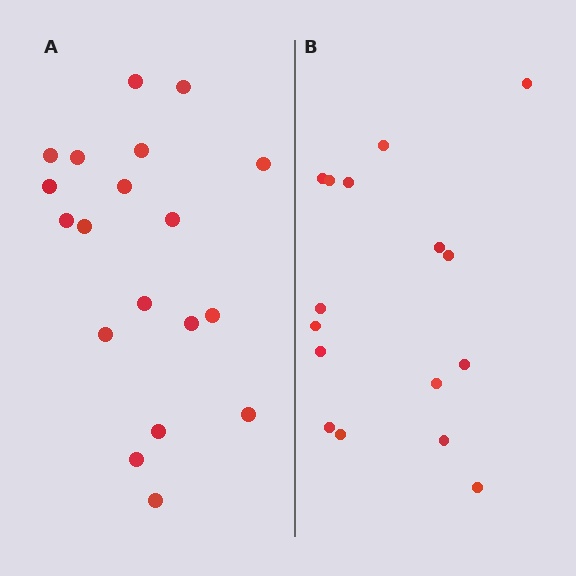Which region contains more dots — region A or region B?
Region A (the left region) has more dots.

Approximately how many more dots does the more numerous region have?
Region A has just a few more — roughly 2 or 3 more dots than region B.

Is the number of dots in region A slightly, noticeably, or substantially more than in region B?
Region A has only slightly more — the two regions are fairly close. The ratio is roughly 1.2 to 1.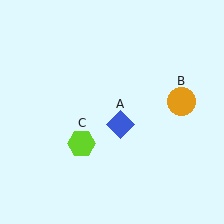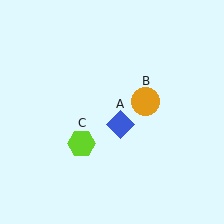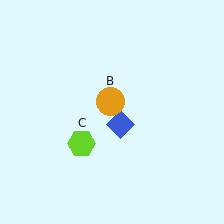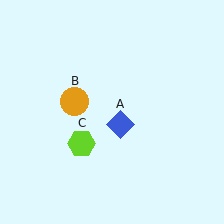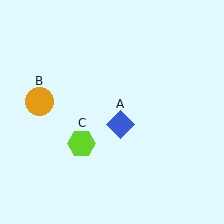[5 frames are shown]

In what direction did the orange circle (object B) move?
The orange circle (object B) moved left.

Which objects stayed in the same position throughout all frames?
Blue diamond (object A) and lime hexagon (object C) remained stationary.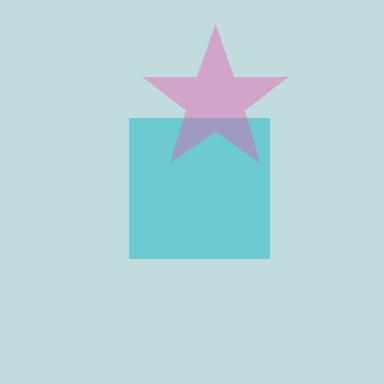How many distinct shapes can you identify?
There are 2 distinct shapes: a cyan square, a pink star.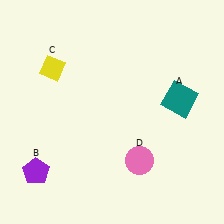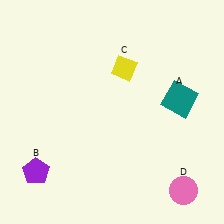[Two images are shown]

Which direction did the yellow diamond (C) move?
The yellow diamond (C) moved right.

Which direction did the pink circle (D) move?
The pink circle (D) moved right.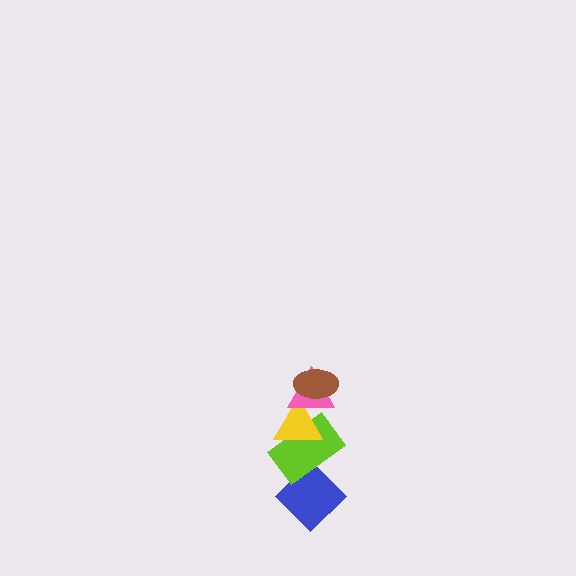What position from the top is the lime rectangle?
The lime rectangle is 4th from the top.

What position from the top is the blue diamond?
The blue diamond is 5th from the top.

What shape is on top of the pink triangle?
The brown ellipse is on top of the pink triangle.